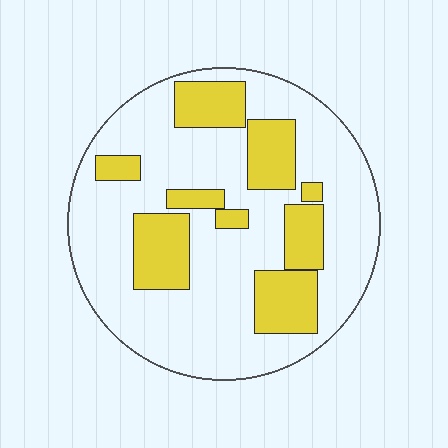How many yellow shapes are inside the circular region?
9.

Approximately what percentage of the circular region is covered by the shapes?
Approximately 30%.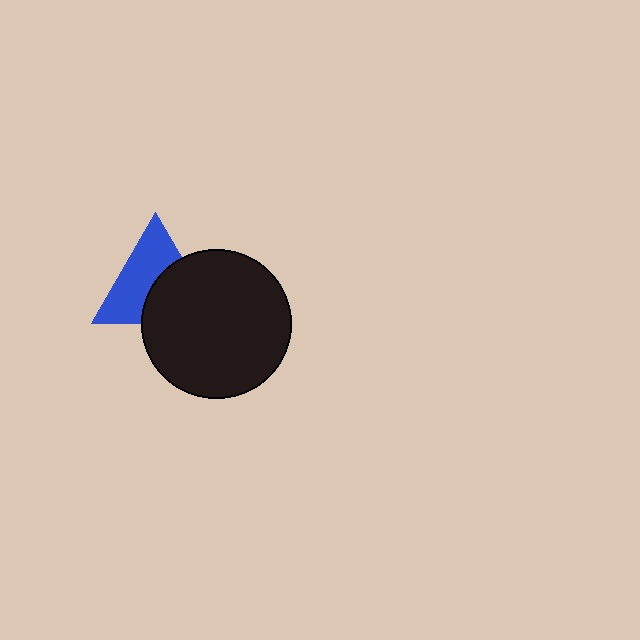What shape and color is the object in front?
The object in front is a black circle.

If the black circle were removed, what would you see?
You would see the complete blue triangle.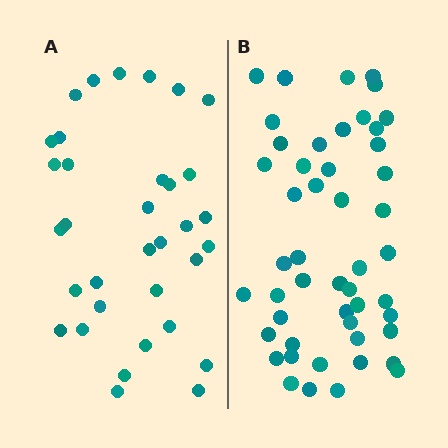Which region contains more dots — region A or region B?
Region B (the right region) has more dots.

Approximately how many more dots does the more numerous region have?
Region B has approximately 15 more dots than region A.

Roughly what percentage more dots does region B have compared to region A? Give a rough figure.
About 45% more.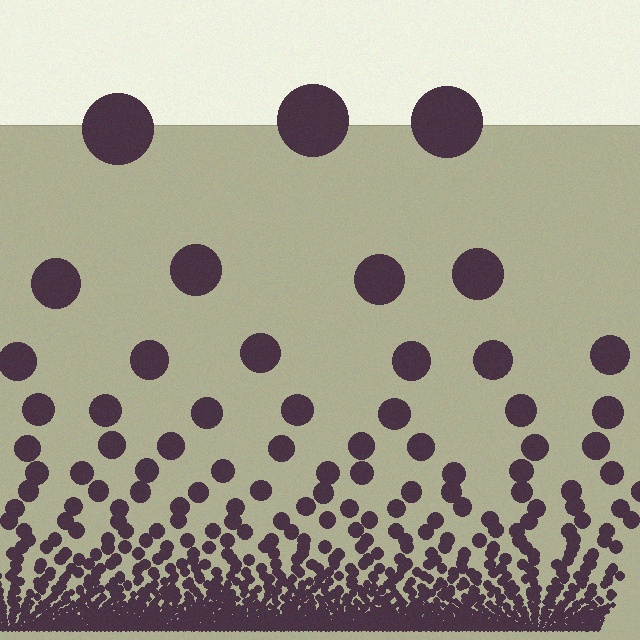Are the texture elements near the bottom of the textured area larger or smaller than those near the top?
Smaller. The gradient is inverted — elements near the bottom are smaller and denser.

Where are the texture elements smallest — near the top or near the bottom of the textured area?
Near the bottom.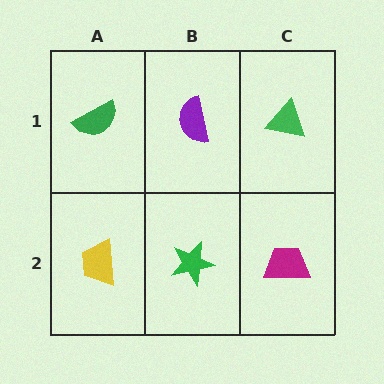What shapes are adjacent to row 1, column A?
A yellow trapezoid (row 2, column A), a purple semicircle (row 1, column B).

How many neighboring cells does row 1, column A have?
2.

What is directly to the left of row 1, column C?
A purple semicircle.